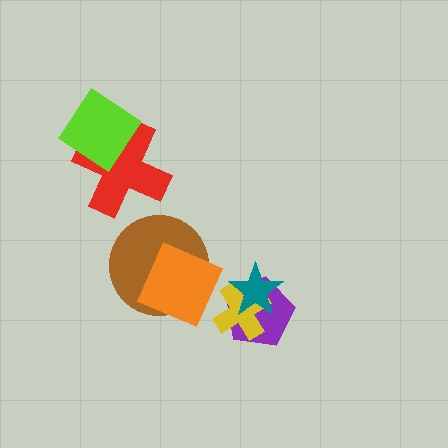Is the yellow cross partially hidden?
Yes, it is partially covered by another shape.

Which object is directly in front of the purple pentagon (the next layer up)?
The yellow cross is directly in front of the purple pentagon.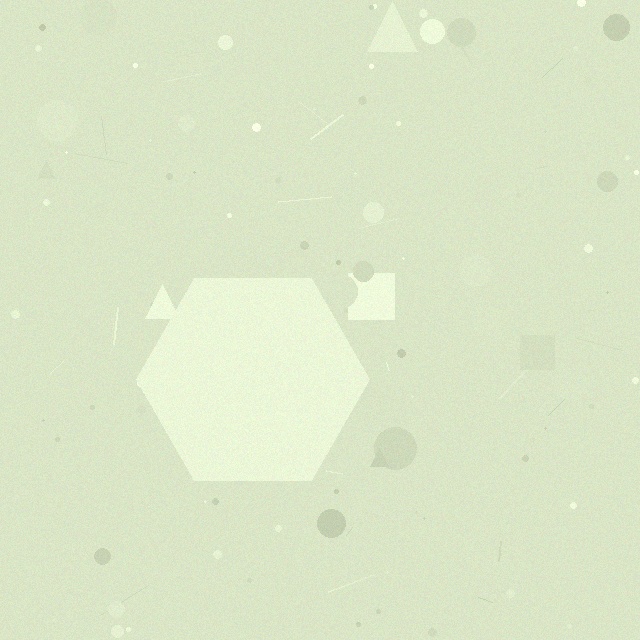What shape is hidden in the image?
A hexagon is hidden in the image.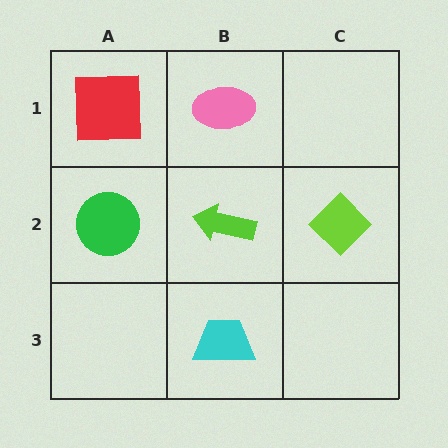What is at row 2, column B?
A lime arrow.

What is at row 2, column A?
A green circle.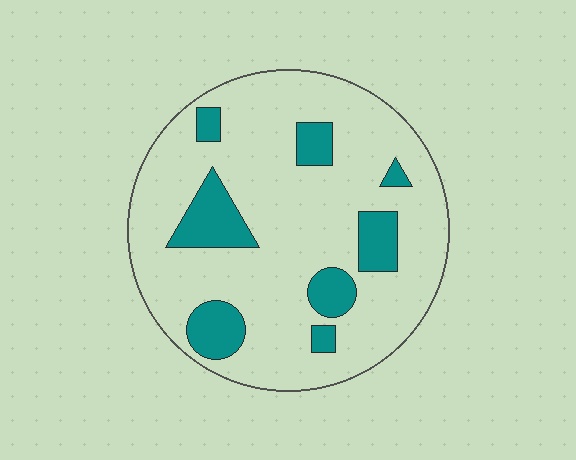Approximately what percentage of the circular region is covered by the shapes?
Approximately 20%.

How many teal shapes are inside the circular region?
8.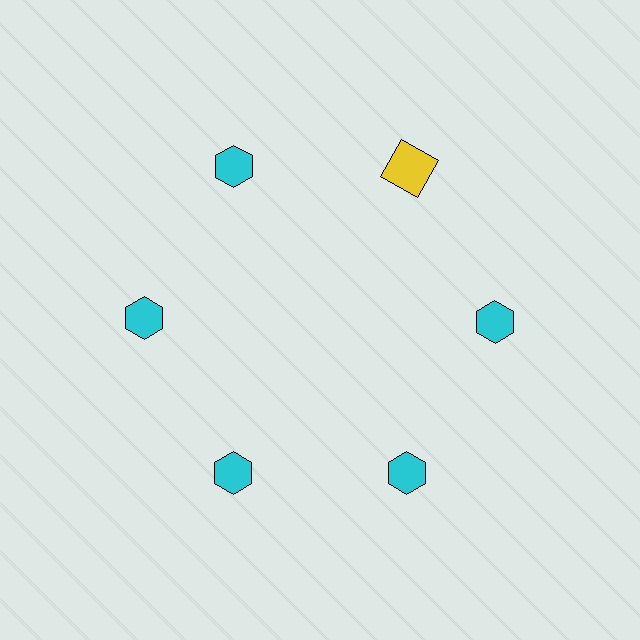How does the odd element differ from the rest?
It differs in both color (yellow instead of cyan) and shape (square instead of hexagon).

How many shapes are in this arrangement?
There are 6 shapes arranged in a ring pattern.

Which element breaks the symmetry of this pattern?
The yellow square at roughly the 1 o'clock position breaks the symmetry. All other shapes are cyan hexagons.